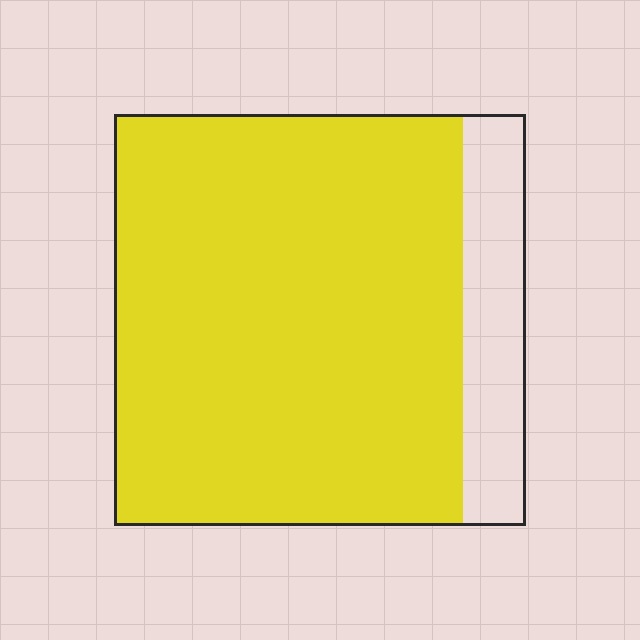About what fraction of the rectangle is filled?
About five sixths (5/6).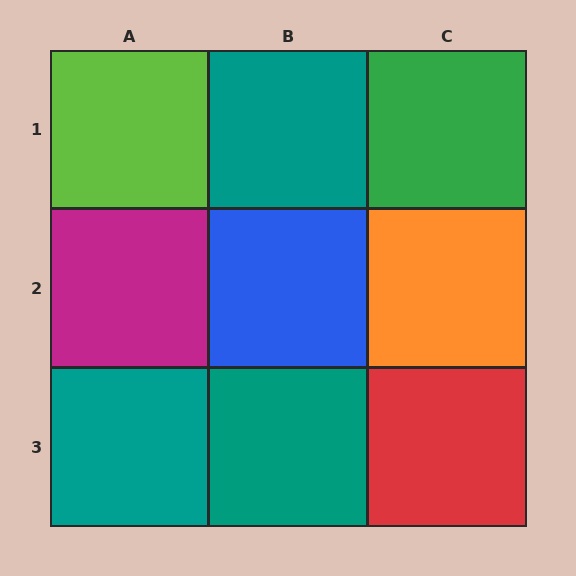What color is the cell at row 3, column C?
Red.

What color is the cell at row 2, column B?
Blue.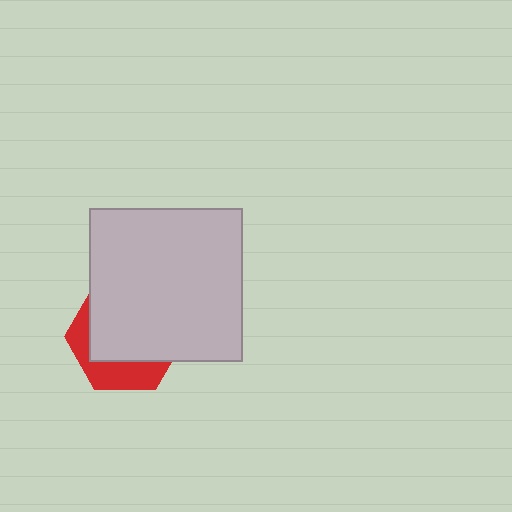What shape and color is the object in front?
The object in front is a light gray square.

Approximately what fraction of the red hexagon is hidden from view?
Roughly 67% of the red hexagon is hidden behind the light gray square.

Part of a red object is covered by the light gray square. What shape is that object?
It is a hexagon.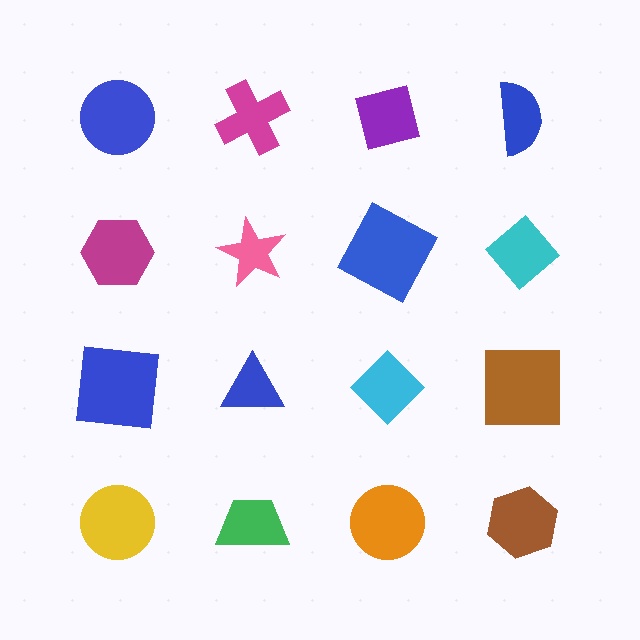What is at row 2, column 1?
A magenta hexagon.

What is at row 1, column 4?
A blue semicircle.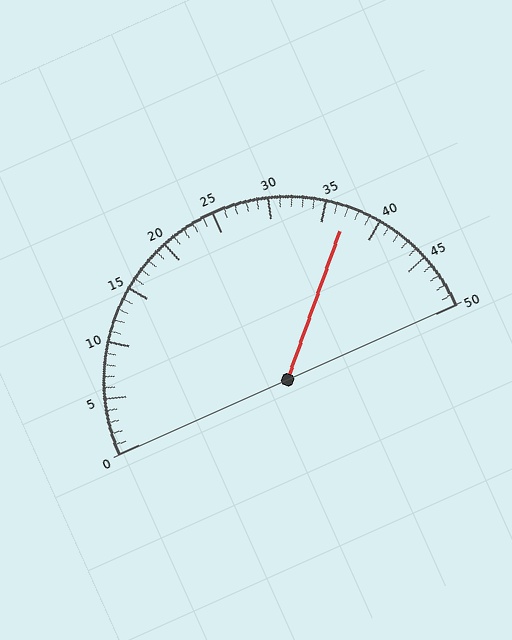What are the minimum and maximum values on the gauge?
The gauge ranges from 0 to 50.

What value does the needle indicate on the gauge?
The needle indicates approximately 37.